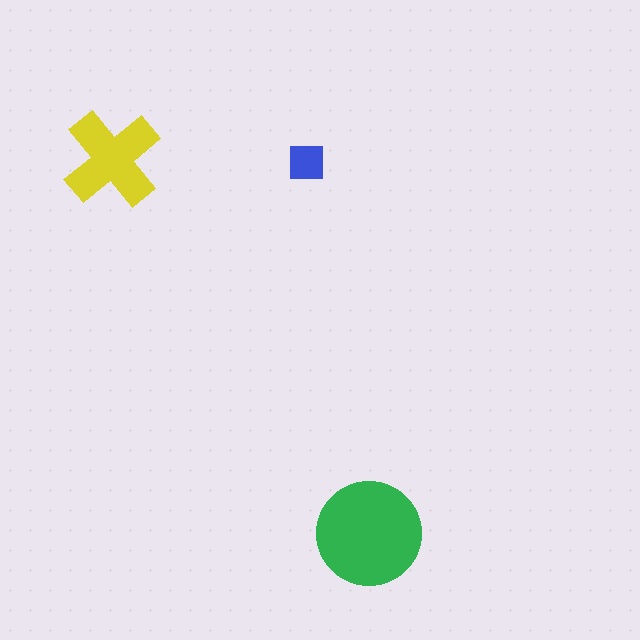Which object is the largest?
The green circle.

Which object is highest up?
The yellow cross is topmost.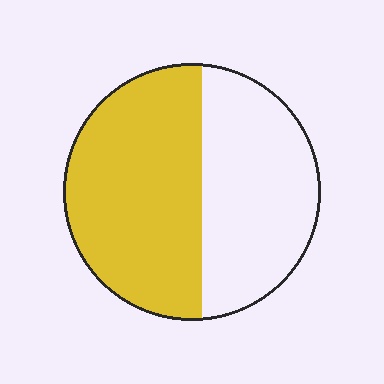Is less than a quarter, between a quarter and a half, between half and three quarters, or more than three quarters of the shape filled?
Between half and three quarters.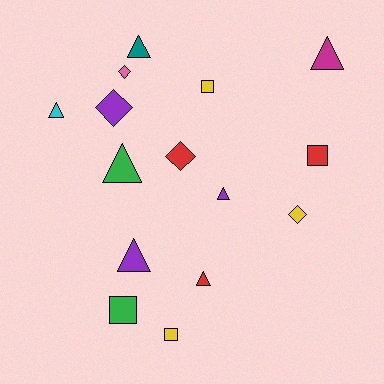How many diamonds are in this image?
There are 4 diamonds.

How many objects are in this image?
There are 15 objects.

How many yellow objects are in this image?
There are 3 yellow objects.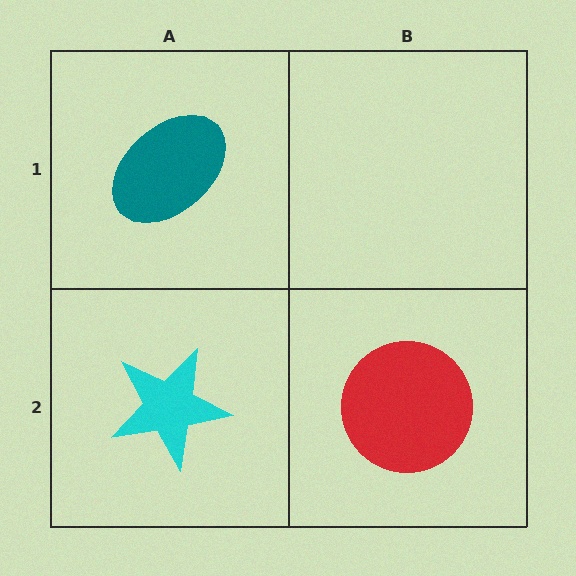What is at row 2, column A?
A cyan star.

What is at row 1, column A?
A teal ellipse.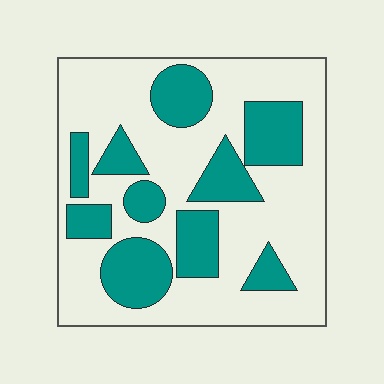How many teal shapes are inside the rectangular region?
10.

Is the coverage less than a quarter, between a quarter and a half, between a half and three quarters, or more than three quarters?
Between a quarter and a half.